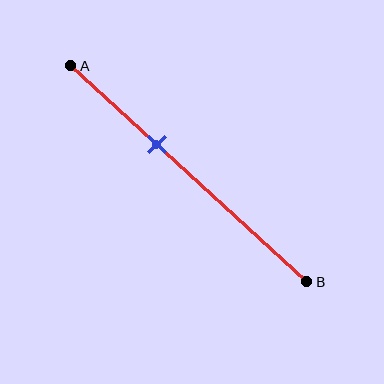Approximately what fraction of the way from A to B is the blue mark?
The blue mark is approximately 35% of the way from A to B.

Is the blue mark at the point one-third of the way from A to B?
No, the mark is at about 35% from A, not at the 33% one-third point.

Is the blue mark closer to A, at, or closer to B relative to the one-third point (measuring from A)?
The blue mark is closer to point B than the one-third point of segment AB.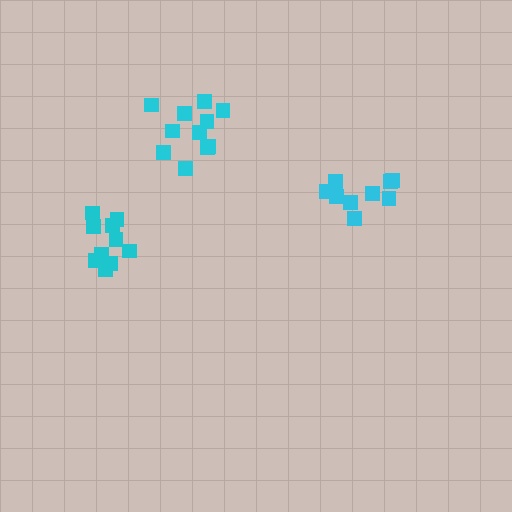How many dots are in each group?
Group 1: 10 dots, Group 2: 9 dots, Group 3: 11 dots (30 total).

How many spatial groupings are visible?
There are 3 spatial groupings.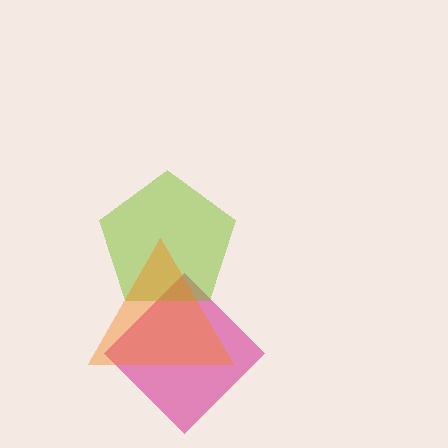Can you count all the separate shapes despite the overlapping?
Yes, there are 3 separate shapes.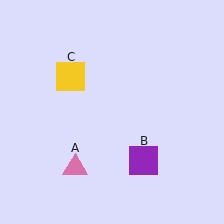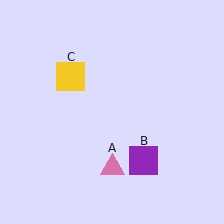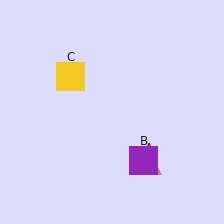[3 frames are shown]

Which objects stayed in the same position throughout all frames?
Purple square (object B) and yellow square (object C) remained stationary.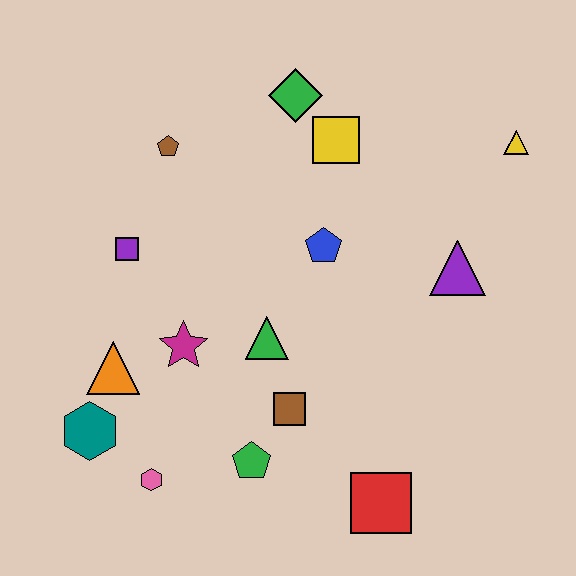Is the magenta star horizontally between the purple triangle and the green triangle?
No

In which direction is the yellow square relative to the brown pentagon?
The yellow square is to the right of the brown pentagon.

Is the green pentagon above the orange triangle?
No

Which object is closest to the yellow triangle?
The purple triangle is closest to the yellow triangle.